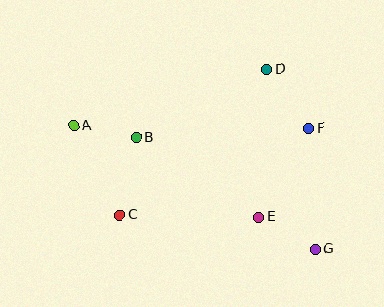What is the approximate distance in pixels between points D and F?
The distance between D and F is approximately 72 pixels.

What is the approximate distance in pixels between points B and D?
The distance between B and D is approximately 147 pixels.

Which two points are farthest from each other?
Points A and G are farthest from each other.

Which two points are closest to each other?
Points A and B are closest to each other.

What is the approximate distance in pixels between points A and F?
The distance between A and F is approximately 235 pixels.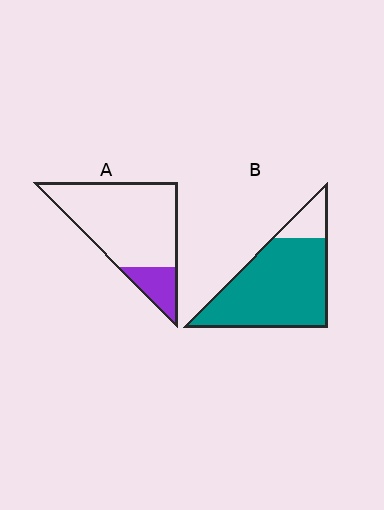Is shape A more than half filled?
No.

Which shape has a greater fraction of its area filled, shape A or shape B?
Shape B.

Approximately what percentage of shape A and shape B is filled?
A is approximately 20% and B is approximately 85%.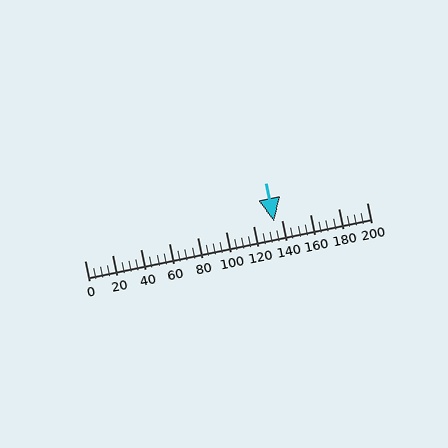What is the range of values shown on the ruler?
The ruler shows values from 0 to 200.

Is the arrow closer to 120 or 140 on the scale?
The arrow is closer to 140.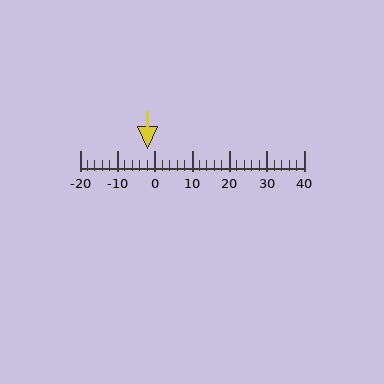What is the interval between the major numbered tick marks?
The major tick marks are spaced 10 units apart.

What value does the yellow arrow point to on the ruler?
The yellow arrow points to approximately -2.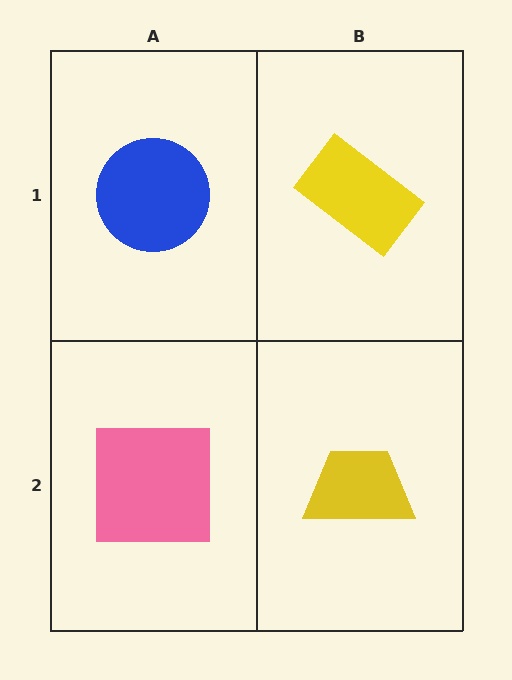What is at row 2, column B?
A yellow trapezoid.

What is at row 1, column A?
A blue circle.